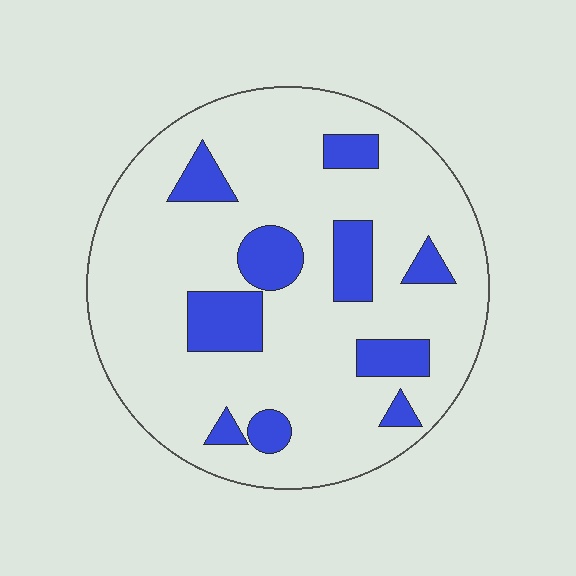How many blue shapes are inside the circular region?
10.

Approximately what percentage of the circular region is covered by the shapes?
Approximately 20%.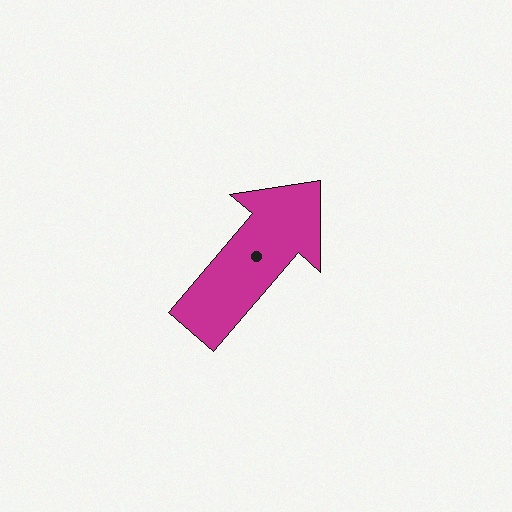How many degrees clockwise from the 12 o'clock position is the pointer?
Approximately 41 degrees.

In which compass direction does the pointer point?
Northeast.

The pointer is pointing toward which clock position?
Roughly 1 o'clock.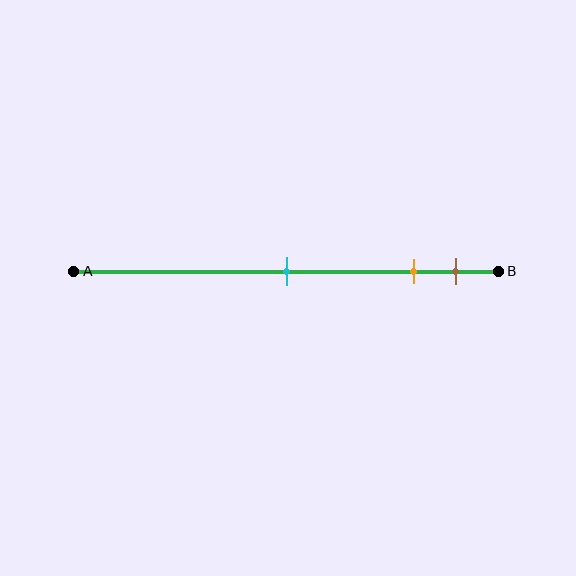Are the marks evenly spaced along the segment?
No, the marks are not evenly spaced.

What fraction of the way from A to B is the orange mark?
The orange mark is approximately 80% (0.8) of the way from A to B.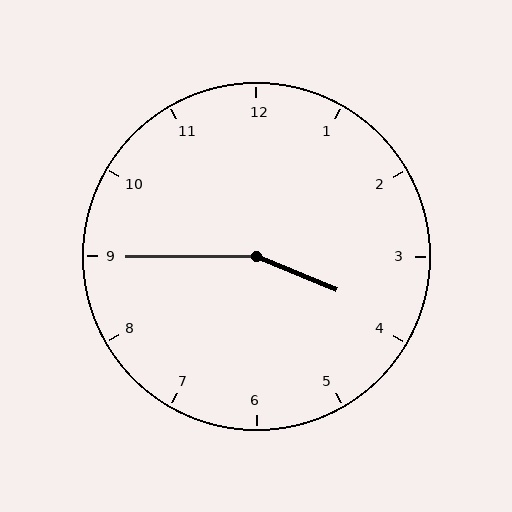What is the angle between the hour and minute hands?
Approximately 158 degrees.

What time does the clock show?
3:45.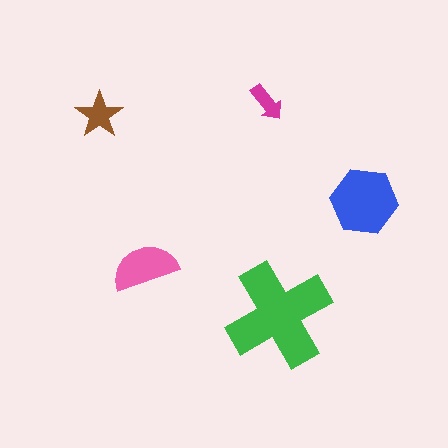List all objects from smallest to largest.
The magenta arrow, the brown star, the pink semicircle, the blue hexagon, the green cross.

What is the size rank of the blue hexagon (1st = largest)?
2nd.